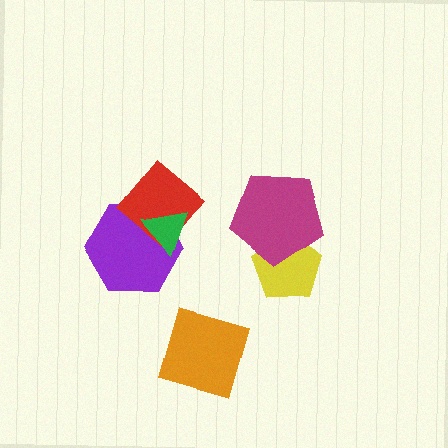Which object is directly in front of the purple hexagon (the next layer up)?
The red diamond is directly in front of the purple hexagon.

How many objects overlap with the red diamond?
2 objects overlap with the red diamond.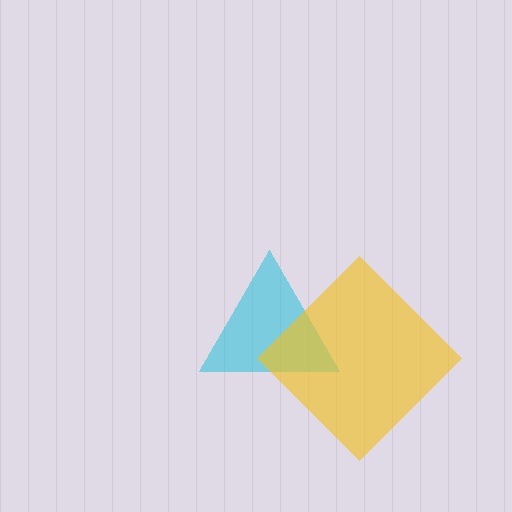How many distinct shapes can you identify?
There are 2 distinct shapes: a cyan triangle, a yellow diamond.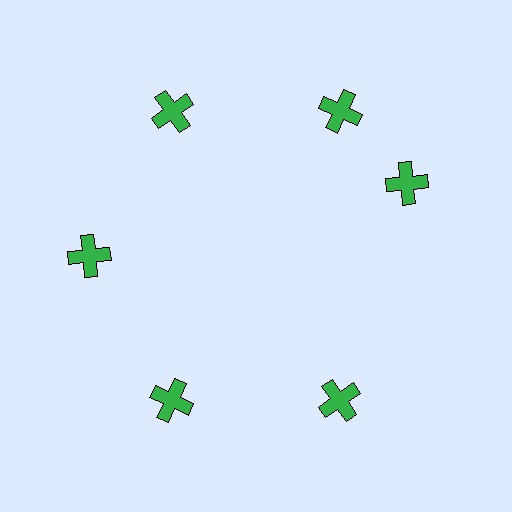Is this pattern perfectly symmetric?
No. The 6 green crosses are arranged in a ring, but one element near the 3 o'clock position is rotated out of alignment along the ring, breaking the 6-fold rotational symmetry.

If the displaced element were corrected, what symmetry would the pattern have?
It would have 6-fold rotational symmetry — the pattern would map onto itself every 60 degrees.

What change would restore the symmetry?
The symmetry would be restored by rotating it back into even spacing with its neighbors so that all 6 crosses sit at equal angles and equal distance from the center.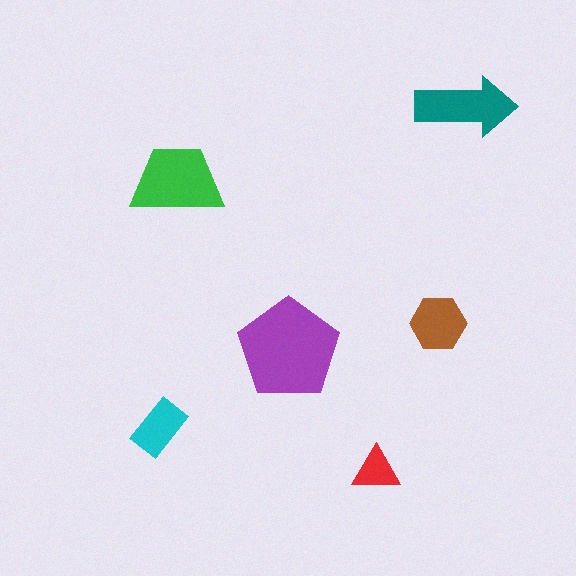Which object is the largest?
The purple pentagon.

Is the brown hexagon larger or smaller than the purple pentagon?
Smaller.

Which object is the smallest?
The red triangle.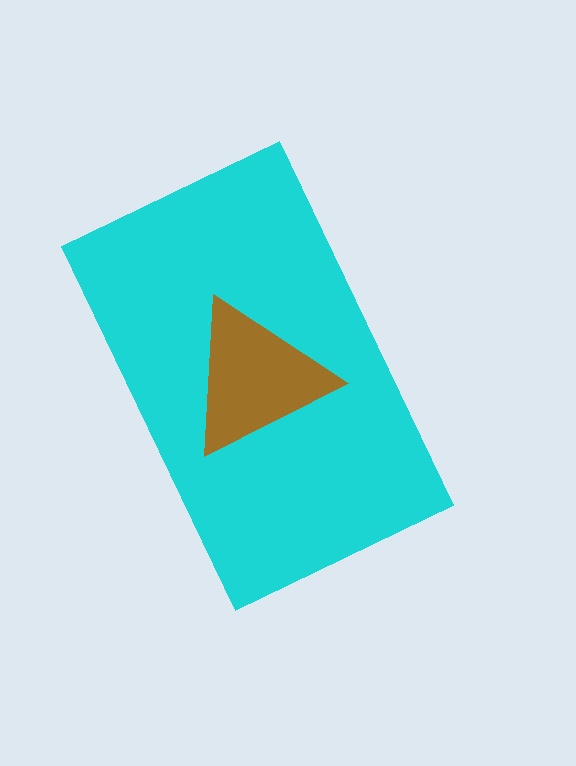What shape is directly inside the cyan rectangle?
The brown triangle.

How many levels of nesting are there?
2.